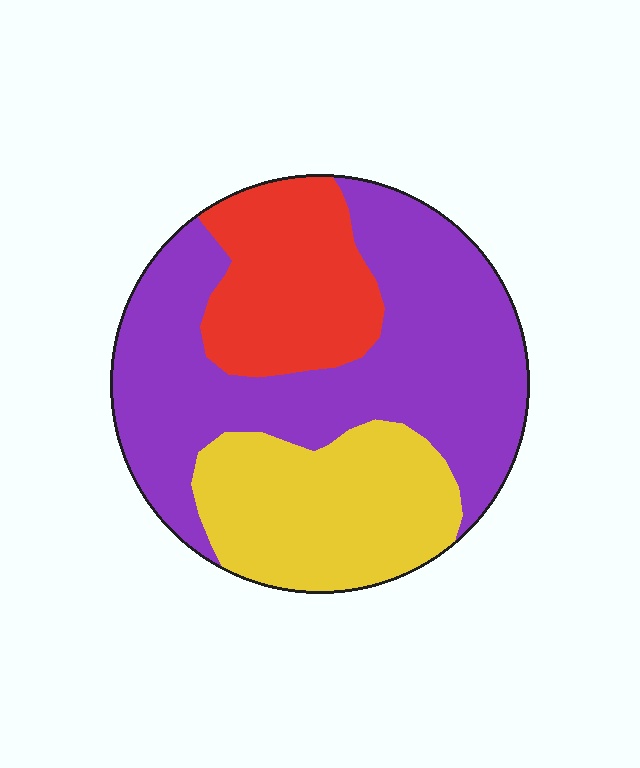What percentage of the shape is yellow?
Yellow covers 26% of the shape.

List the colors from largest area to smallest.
From largest to smallest: purple, yellow, red.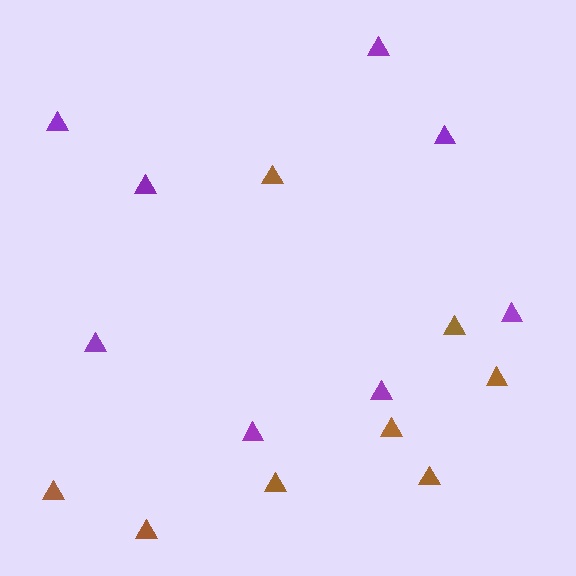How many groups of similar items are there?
There are 2 groups: one group of brown triangles (8) and one group of purple triangles (8).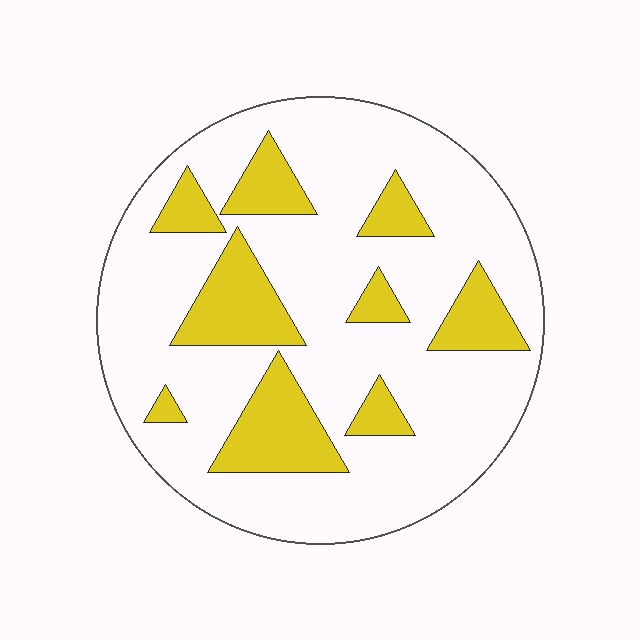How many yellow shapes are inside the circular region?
9.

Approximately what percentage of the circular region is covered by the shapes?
Approximately 25%.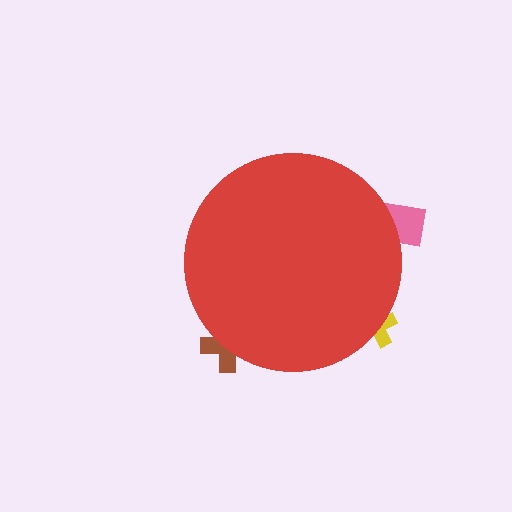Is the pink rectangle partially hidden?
Yes, the pink rectangle is partially hidden behind the red circle.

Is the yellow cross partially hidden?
Yes, the yellow cross is partially hidden behind the red circle.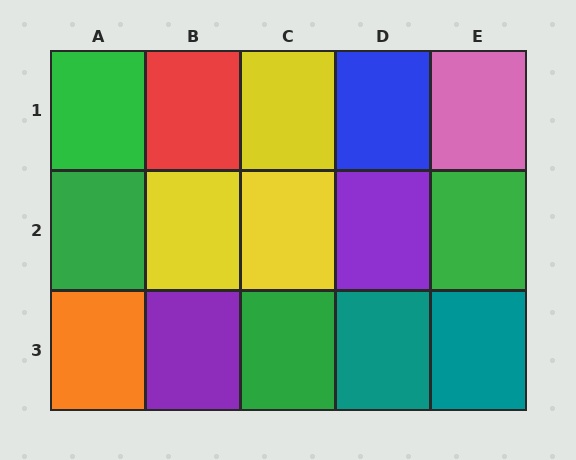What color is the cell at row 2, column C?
Yellow.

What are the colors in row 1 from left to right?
Green, red, yellow, blue, pink.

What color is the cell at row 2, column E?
Green.